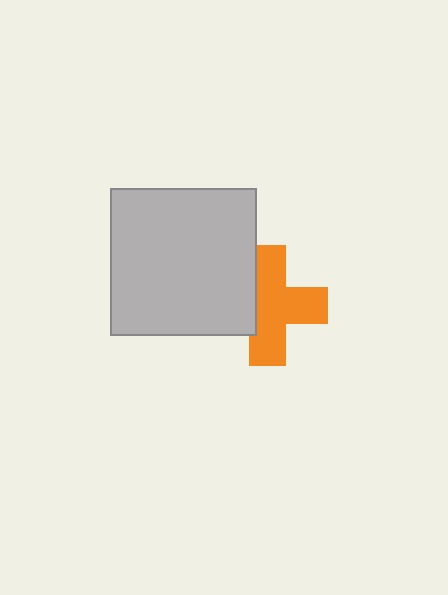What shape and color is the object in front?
The object in front is a light gray square.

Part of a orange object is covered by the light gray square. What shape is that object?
It is a cross.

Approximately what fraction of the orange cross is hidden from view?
Roughly 30% of the orange cross is hidden behind the light gray square.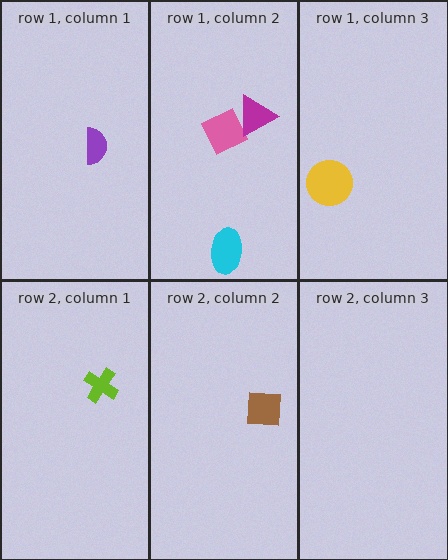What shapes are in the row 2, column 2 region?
The brown square.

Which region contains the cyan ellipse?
The row 1, column 2 region.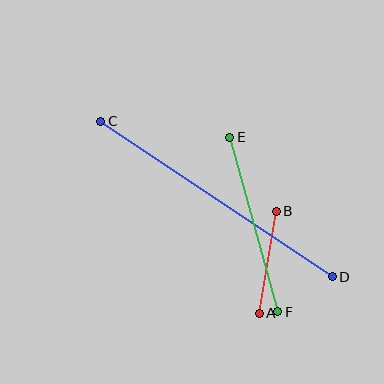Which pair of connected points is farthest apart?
Points C and D are farthest apart.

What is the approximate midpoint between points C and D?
The midpoint is at approximately (216, 199) pixels.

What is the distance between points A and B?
The distance is approximately 104 pixels.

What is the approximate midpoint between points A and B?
The midpoint is at approximately (268, 262) pixels.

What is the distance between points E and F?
The distance is approximately 181 pixels.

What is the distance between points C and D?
The distance is approximately 279 pixels.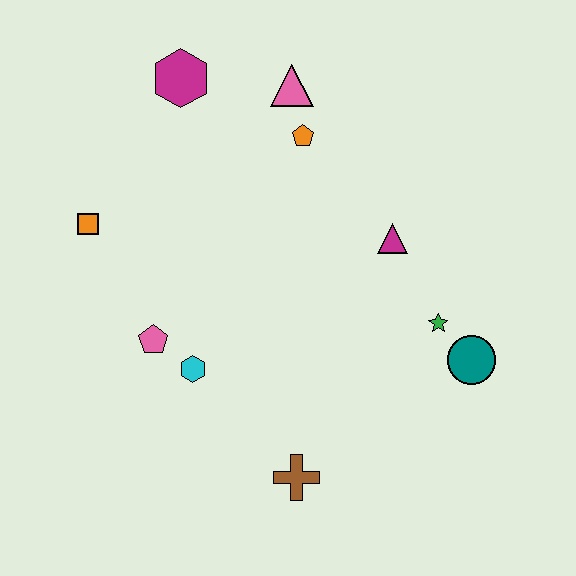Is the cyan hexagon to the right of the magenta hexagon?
Yes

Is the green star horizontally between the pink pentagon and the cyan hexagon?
No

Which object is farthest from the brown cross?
The magenta hexagon is farthest from the brown cross.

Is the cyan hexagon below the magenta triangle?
Yes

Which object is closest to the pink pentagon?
The cyan hexagon is closest to the pink pentagon.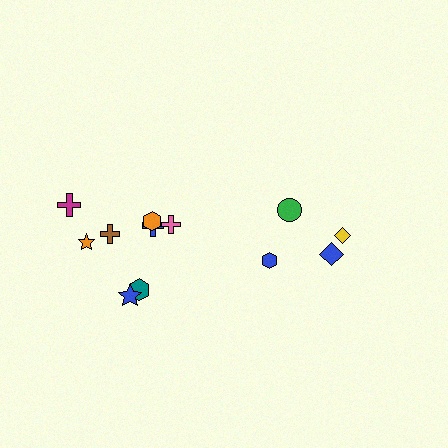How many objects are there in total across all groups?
There are 12 objects.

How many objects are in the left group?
There are 8 objects.